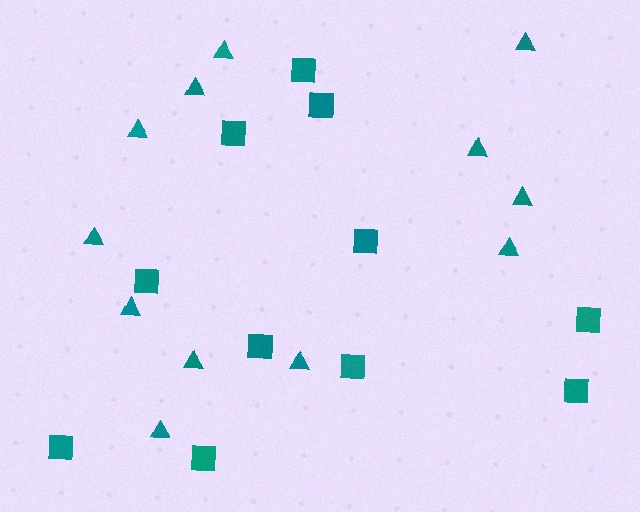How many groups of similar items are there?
There are 2 groups: one group of triangles (12) and one group of squares (11).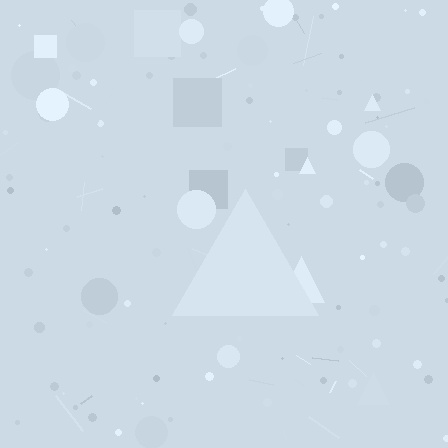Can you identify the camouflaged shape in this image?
The camouflaged shape is a triangle.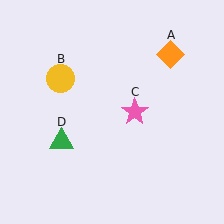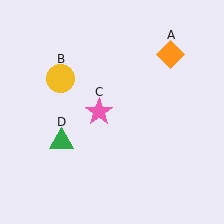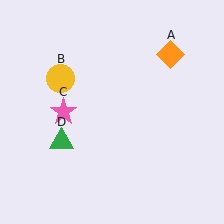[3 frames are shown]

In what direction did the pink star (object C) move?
The pink star (object C) moved left.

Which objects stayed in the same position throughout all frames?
Orange diamond (object A) and yellow circle (object B) and green triangle (object D) remained stationary.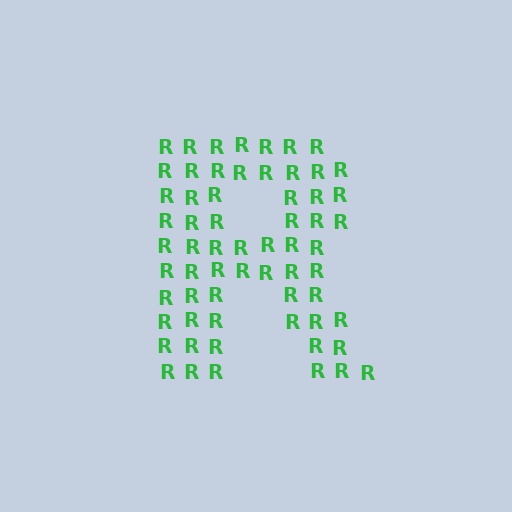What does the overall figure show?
The overall figure shows the letter R.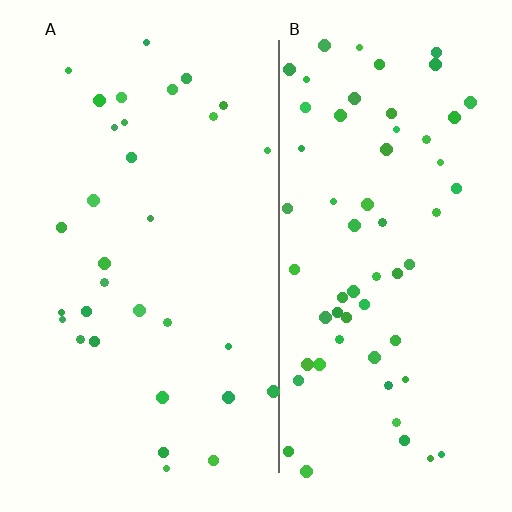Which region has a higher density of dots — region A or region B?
B (the right).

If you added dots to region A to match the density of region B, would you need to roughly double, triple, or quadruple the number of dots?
Approximately double.